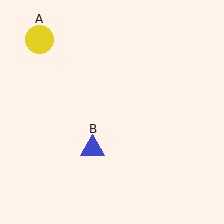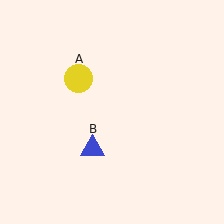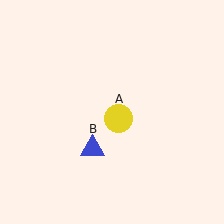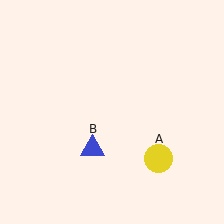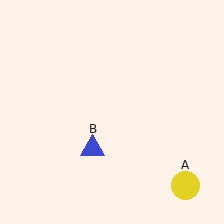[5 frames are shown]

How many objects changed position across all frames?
1 object changed position: yellow circle (object A).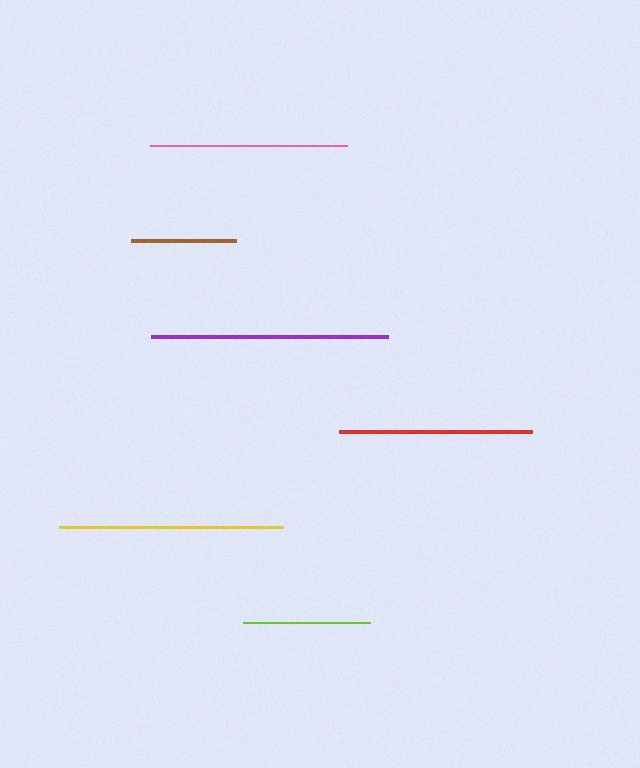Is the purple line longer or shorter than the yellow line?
The purple line is longer than the yellow line.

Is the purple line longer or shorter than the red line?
The purple line is longer than the red line.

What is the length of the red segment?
The red segment is approximately 193 pixels long.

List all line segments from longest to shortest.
From longest to shortest: purple, yellow, pink, red, lime, brown.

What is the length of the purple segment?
The purple segment is approximately 237 pixels long.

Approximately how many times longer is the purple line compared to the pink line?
The purple line is approximately 1.2 times the length of the pink line.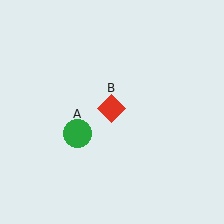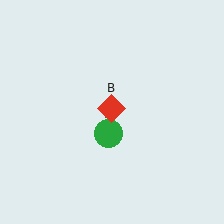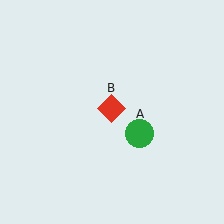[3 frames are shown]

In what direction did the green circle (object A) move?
The green circle (object A) moved right.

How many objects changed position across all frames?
1 object changed position: green circle (object A).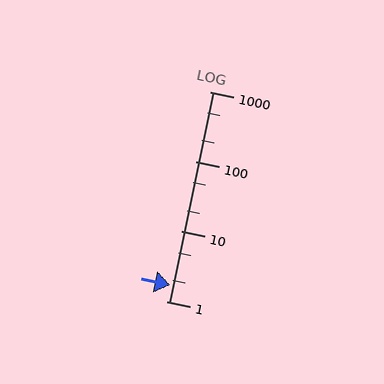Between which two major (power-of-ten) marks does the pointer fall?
The pointer is between 1 and 10.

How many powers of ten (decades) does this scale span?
The scale spans 3 decades, from 1 to 1000.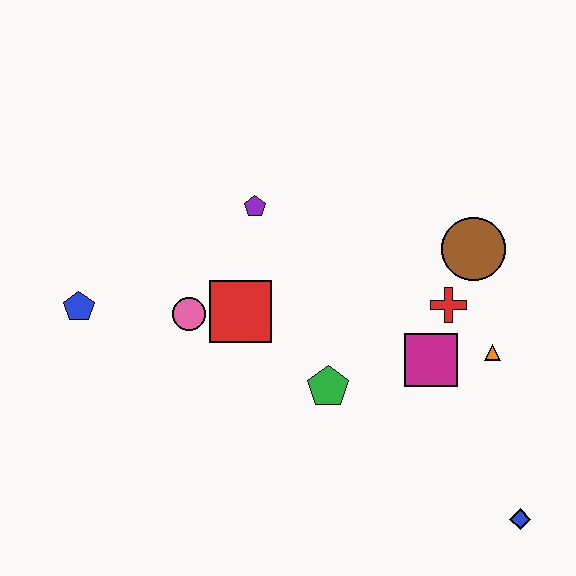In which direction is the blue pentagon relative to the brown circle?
The blue pentagon is to the left of the brown circle.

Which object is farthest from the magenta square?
The blue pentagon is farthest from the magenta square.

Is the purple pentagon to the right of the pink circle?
Yes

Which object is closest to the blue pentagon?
The pink circle is closest to the blue pentagon.